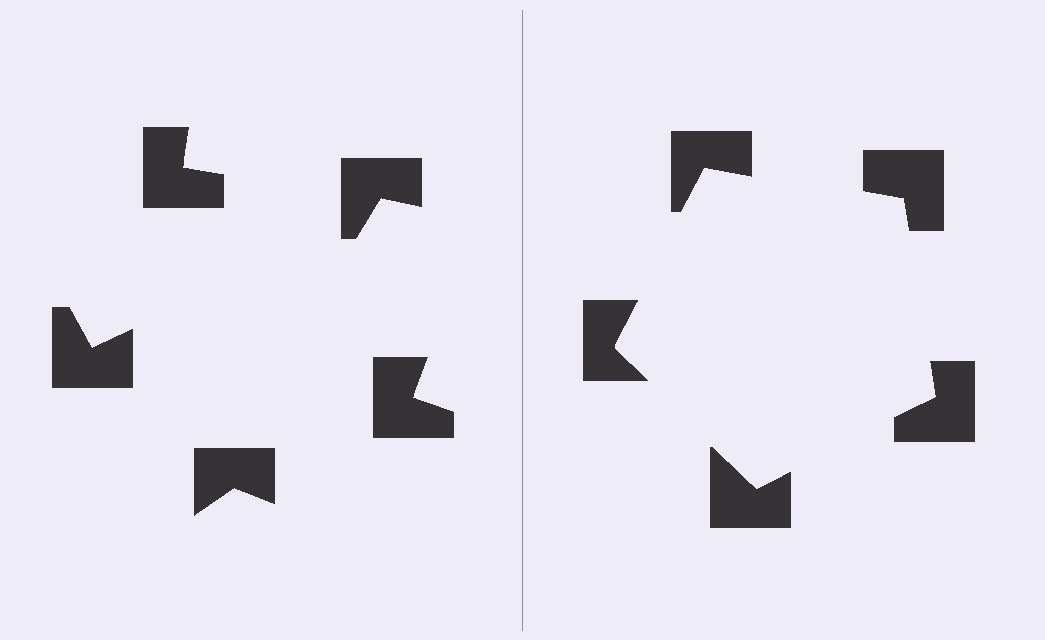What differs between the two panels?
The notched squares are positioned identically on both sides; only the wedge orientations differ. On the right they align to a pentagon; on the left they are misaligned.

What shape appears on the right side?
An illusory pentagon.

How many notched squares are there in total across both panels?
10 — 5 on each side.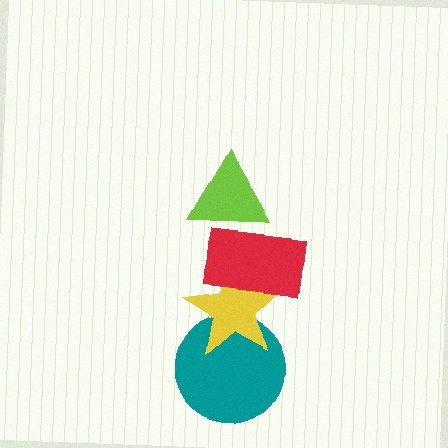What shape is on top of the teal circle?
The yellow star is on top of the teal circle.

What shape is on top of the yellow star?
The red rectangle is on top of the yellow star.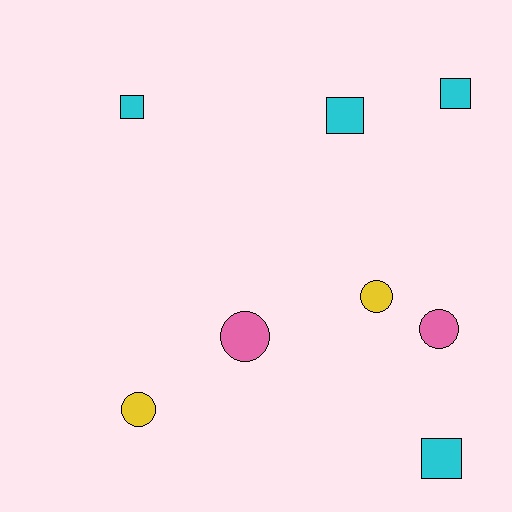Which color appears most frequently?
Cyan, with 4 objects.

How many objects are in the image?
There are 8 objects.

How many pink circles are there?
There are 2 pink circles.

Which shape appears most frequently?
Circle, with 4 objects.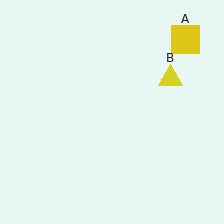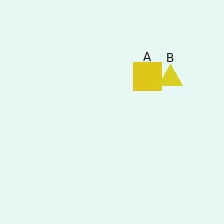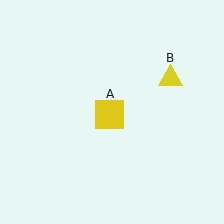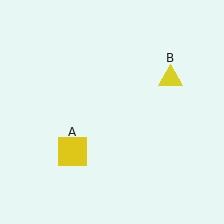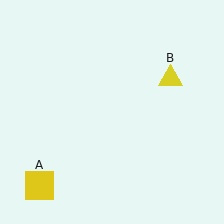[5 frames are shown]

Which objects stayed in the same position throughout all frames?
Yellow triangle (object B) remained stationary.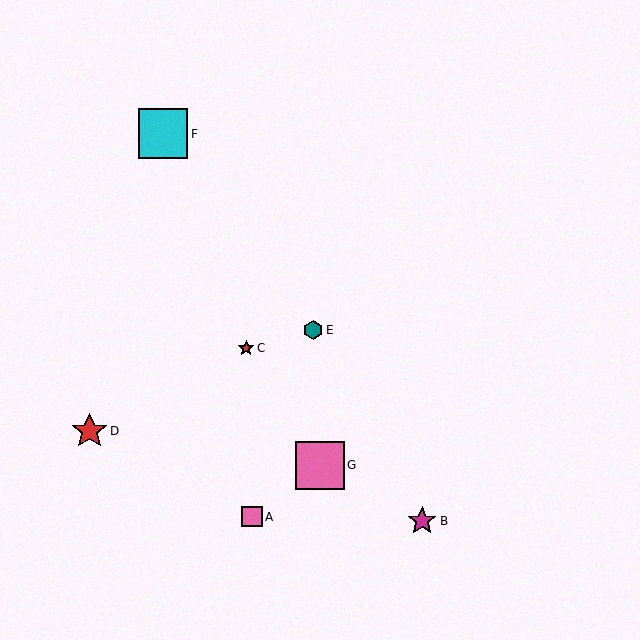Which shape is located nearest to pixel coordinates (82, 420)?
The red star (labeled D) at (89, 431) is nearest to that location.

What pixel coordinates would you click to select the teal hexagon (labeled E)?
Click at (313, 330) to select the teal hexagon E.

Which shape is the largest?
The cyan square (labeled F) is the largest.